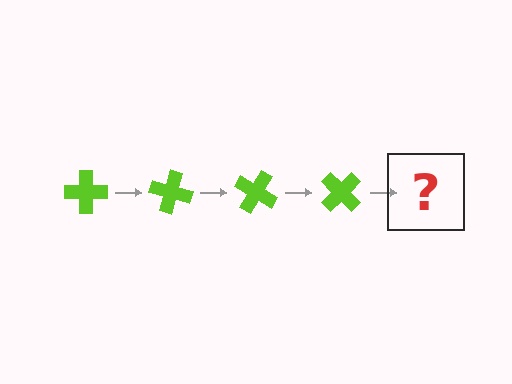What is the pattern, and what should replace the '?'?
The pattern is that the cross rotates 15 degrees each step. The '?' should be a lime cross rotated 60 degrees.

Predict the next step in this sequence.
The next step is a lime cross rotated 60 degrees.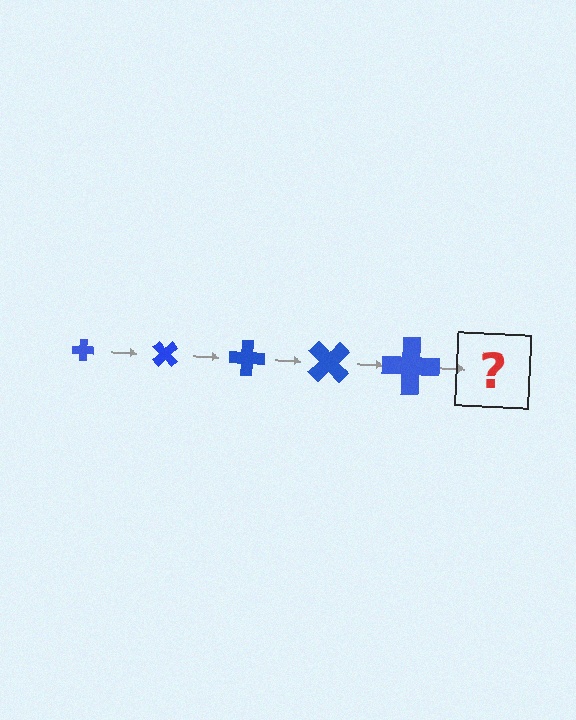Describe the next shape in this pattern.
It should be a cross, larger than the previous one and rotated 225 degrees from the start.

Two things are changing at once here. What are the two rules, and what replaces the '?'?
The two rules are that the cross grows larger each step and it rotates 45 degrees each step. The '?' should be a cross, larger than the previous one and rotated 225 degrees from the start.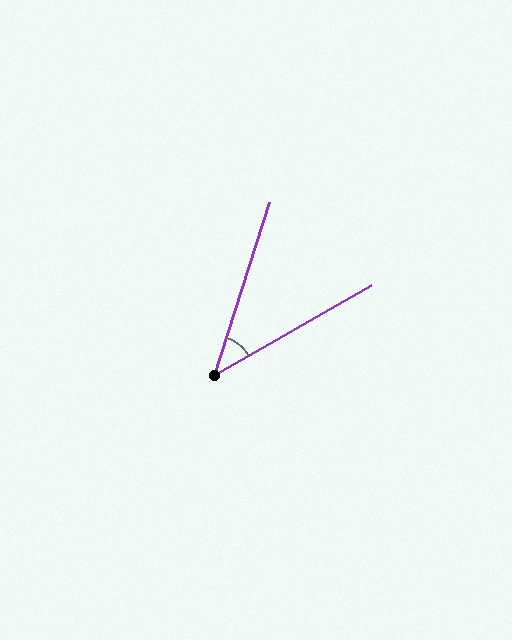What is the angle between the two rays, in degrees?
Approximately 43 degrees.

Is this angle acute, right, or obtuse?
It is acute.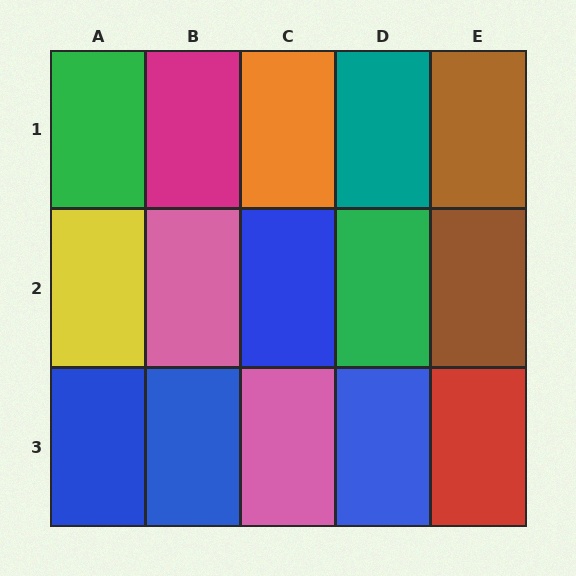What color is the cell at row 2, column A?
Yellow.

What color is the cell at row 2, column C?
Blue.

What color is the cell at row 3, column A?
Blue.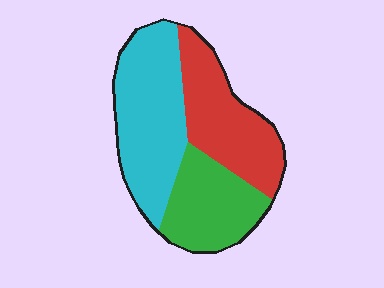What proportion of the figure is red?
Red takes up about one third (1/3) of the figure.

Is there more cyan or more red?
Cyan.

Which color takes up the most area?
Cyan, at roughly 40%.